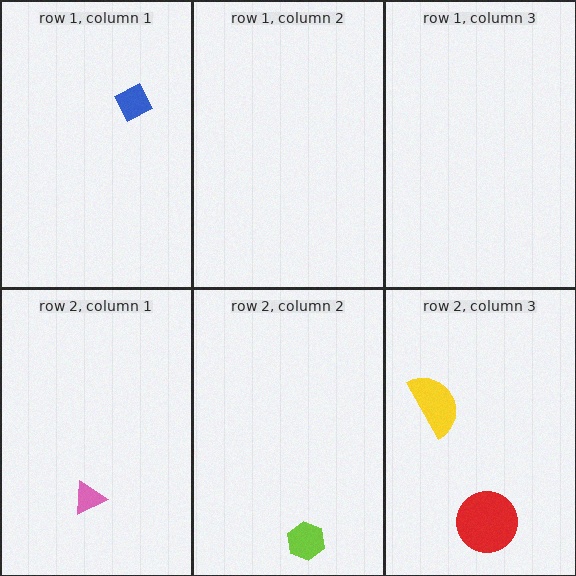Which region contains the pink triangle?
The row 2, column 1 region.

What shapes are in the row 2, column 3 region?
The red circle, the yellow semicircle.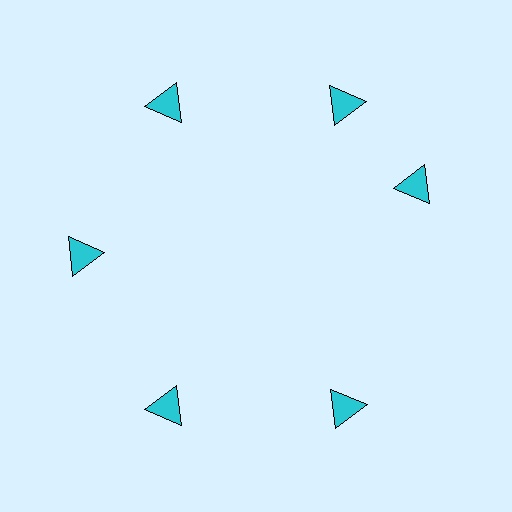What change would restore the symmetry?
The symmetry would be restored by rotating it back into even spacing with its neighbors so that all 6 triangles sit at equal angles and equal distance from the center.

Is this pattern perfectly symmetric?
No. The 6 cyan triangles are arranged in a ring, but one element near the 3 o'clock position is rotated out of alignment along the ring, breaking the 6-fold rotational symmetry.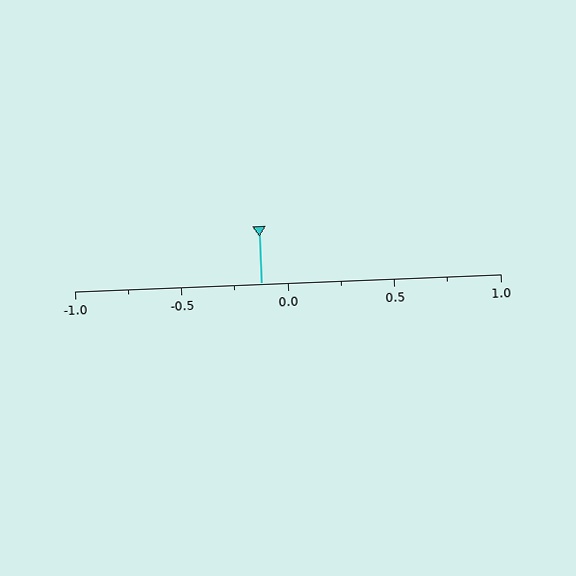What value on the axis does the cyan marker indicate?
The marker indicates approximately -0.12.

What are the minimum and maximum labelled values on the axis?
The axis runs from -1.0 to 1.0.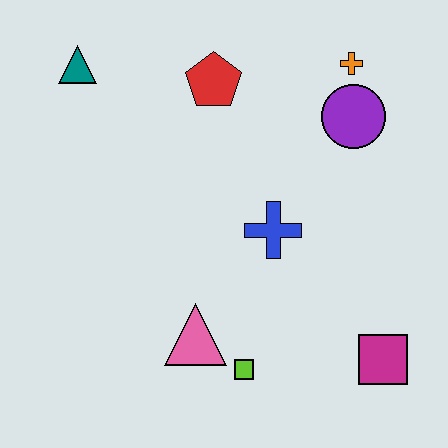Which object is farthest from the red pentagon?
The magenta square is farthest from the red pentagon.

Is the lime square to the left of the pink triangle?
No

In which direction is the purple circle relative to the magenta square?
The purple circle is above the magenta square.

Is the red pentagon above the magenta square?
Yes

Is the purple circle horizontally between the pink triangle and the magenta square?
Yes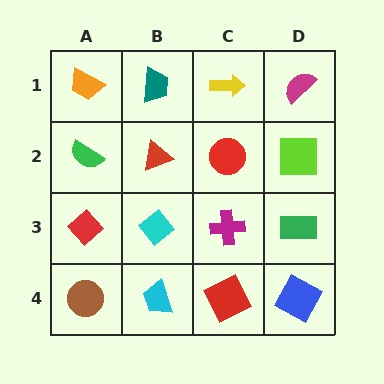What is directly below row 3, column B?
A cyan trapezoid.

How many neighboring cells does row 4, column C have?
3.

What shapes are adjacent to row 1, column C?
A red circle (row 2, column C), a teal trapezoid (row 1, column B), a magenta semicircle (row 1, column D).